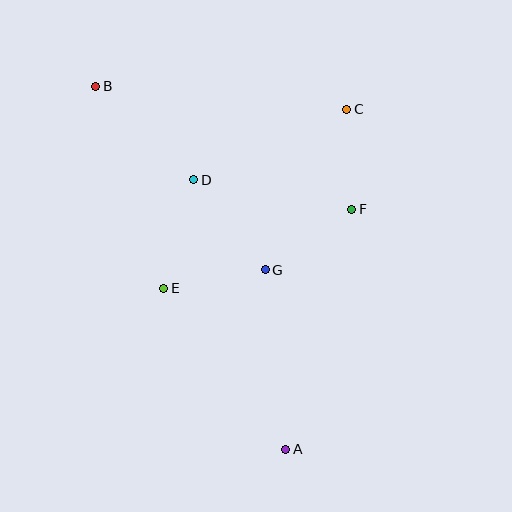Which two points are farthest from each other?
Points A and B are farthest from each other.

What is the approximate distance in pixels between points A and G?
The distance between A and G is approximately 180 pixels.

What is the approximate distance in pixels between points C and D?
The distance between C and D is approximately 169 pixels.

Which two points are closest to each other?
Points C and F are closest to each other.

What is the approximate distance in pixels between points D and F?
The distance between D and F is approximately 161 pixels.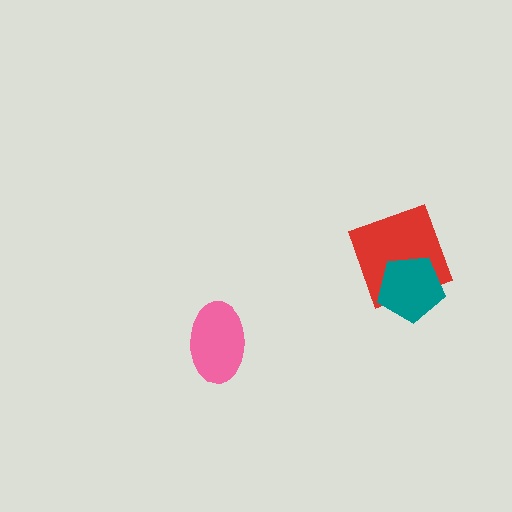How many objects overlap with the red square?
1 object overlaps with the red square.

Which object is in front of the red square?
The teal pentagon is in front of the red square.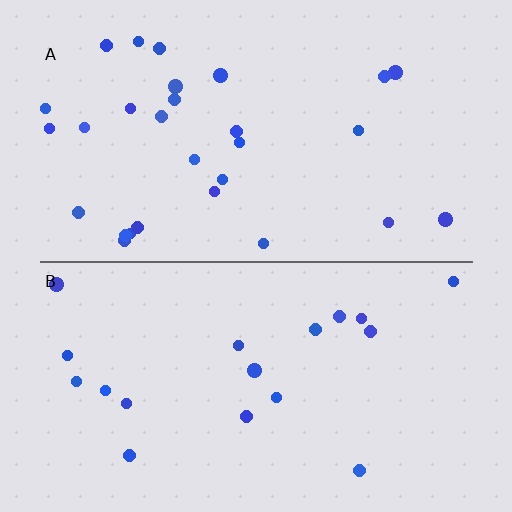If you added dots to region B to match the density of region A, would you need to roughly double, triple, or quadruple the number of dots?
Approximately double.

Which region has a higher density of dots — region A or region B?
A (the top).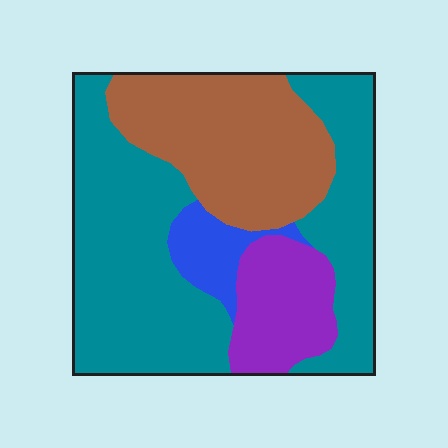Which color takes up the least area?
Blue, at roughly 5%.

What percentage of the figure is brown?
Brown takes up about one quarter (1/4) of the figure.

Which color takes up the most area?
Teal, at roughly 50%.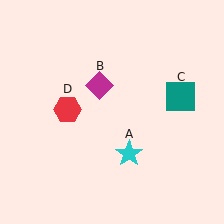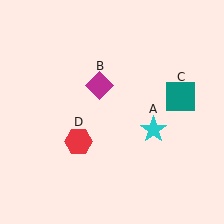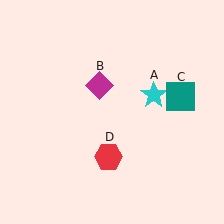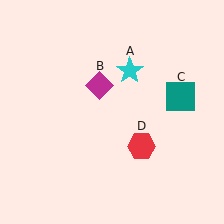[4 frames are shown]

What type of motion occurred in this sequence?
The cyan star (object A), red hexagon (object D) rotated counterclockwise around the center of the scene.